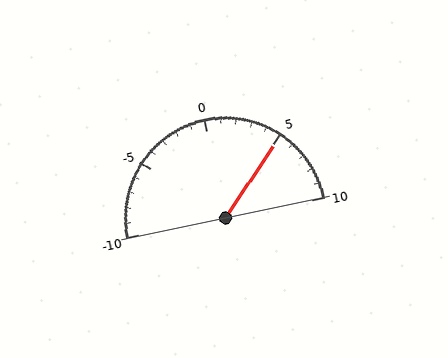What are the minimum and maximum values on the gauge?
The gauge ranges from -10 to 10.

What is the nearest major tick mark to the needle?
The nearest major tick mark is 5.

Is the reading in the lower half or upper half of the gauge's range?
The reading is in the upper half of the range (-10 to 10).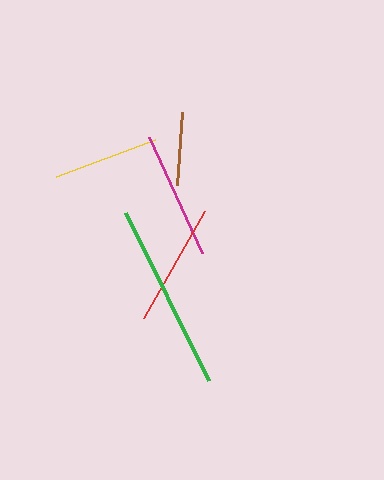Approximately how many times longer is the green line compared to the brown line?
The green line is approximately 2.6 times the length of the brown line.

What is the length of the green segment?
The green segment is approximately 187 pixels long.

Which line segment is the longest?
The green line is the longest at approximately 187 pixels.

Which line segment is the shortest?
The brown line is the shortest at approximately 72 pixels.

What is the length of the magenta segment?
The magenta segment is approximately 128 pixels long.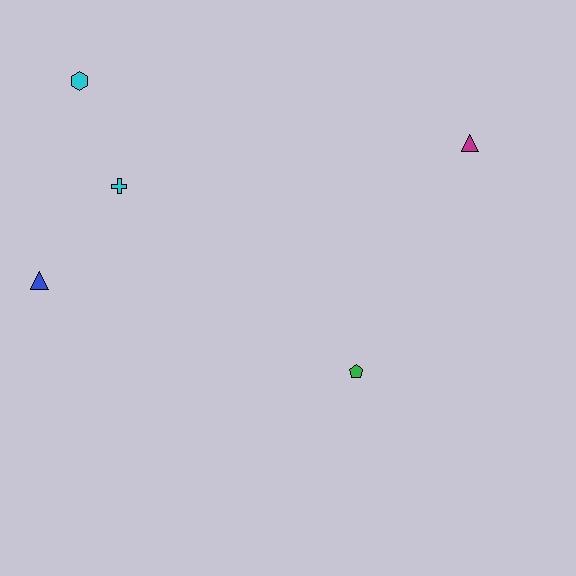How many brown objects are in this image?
There are no brown objects.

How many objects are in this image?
There are 5 objects.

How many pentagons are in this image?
There is 1 pentagon.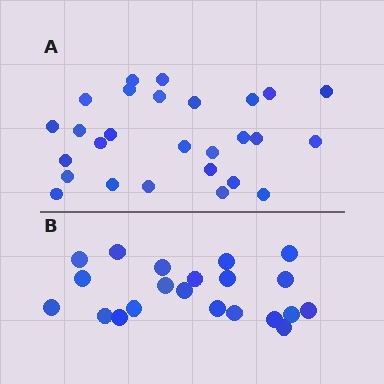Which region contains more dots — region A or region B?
Region A (the top region) has more dots.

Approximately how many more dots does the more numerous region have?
Region A has about 6 more dots than region B.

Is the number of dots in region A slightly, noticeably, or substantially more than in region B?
Region A has noticeably more, but not dramatically so. The ratio is roughly 1.3 to 1.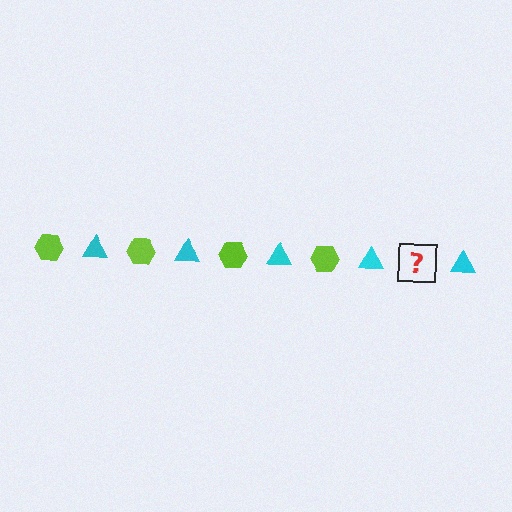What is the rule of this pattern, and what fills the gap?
The rule is that the pattern alternates between lime hexagon and cyan triangle. The gap should be filled with a lime hexagon.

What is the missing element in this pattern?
The missing element is a lime hexagon.